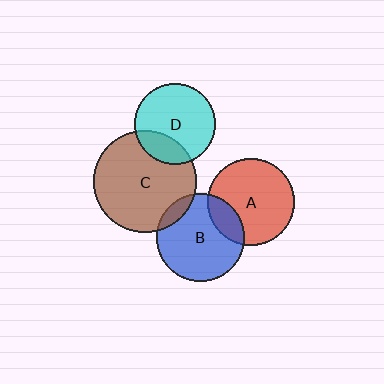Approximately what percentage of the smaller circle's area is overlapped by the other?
Approximately 10%.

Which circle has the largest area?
Circle C (brown).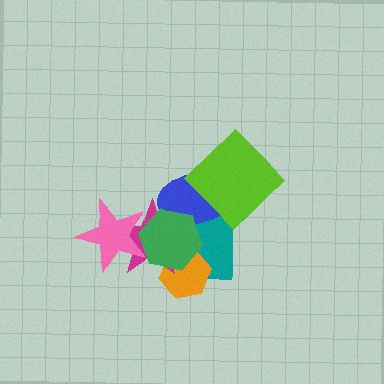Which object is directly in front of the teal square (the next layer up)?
The orange hexagon is directly in front of the teal square.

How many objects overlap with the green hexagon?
5 objects overlap with the green hexagon.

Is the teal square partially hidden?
Yes, it is partially covered by another shape.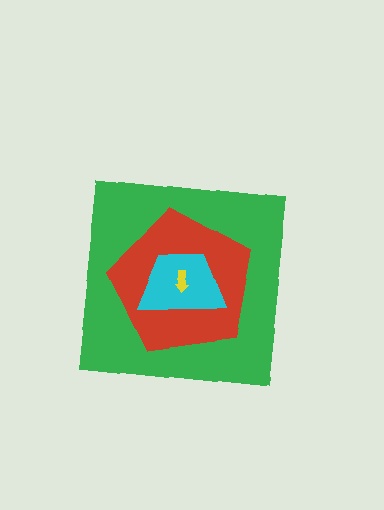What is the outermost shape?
The green square.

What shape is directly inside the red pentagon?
The cyan trapezoid.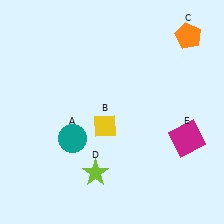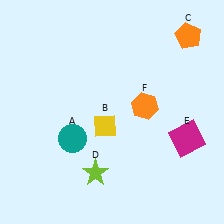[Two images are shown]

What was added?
An orange hexagon (F) was added in Image 2.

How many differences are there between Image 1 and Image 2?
There is 1 difference between the two images.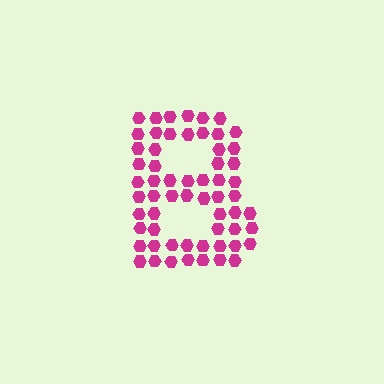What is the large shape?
The large shape is the letter B.